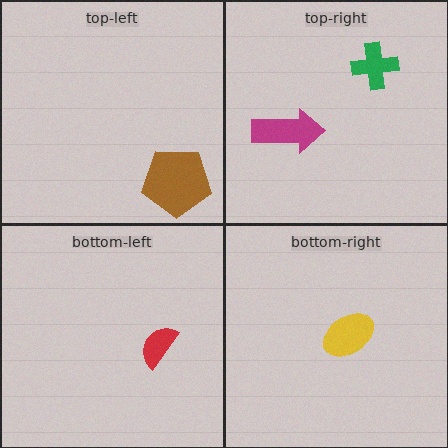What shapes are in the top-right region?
The magenta arrow, the green cross.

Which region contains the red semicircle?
The bottom-left region.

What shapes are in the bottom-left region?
The red semicircle.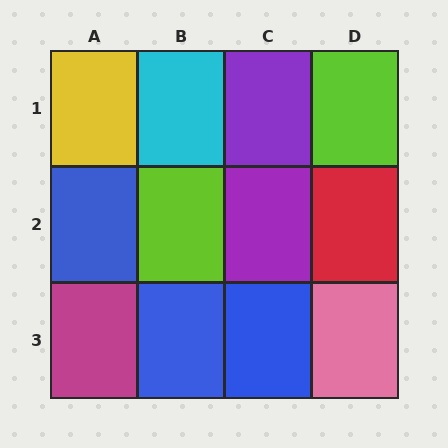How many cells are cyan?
1 cell is cyan.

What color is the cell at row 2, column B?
Lime.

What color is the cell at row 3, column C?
Blue.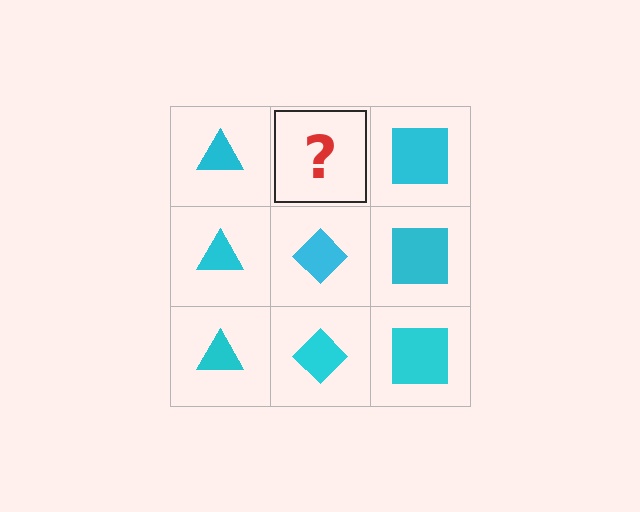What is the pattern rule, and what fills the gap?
The rule is that each column has a consistent shape. The gap should be filled with a cyan diamond.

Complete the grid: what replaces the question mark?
The question mark should be replaced with a cyan diamond.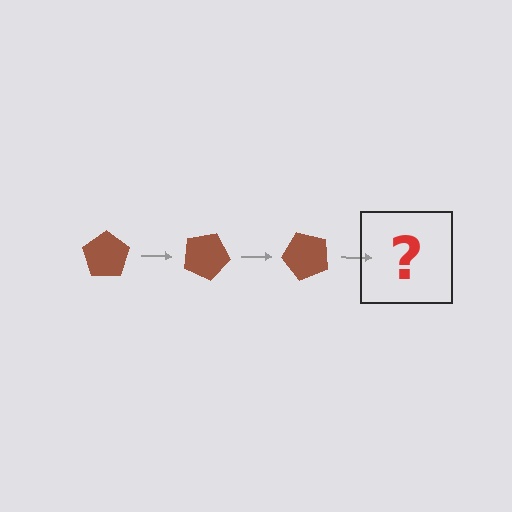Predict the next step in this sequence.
The next step is a brown pentagon rotated 75 degrees.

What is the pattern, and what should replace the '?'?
The pattern is that the pentagon rotates 25 degrees each step. The '?' should be a brown pentagon rotated 75 degrees.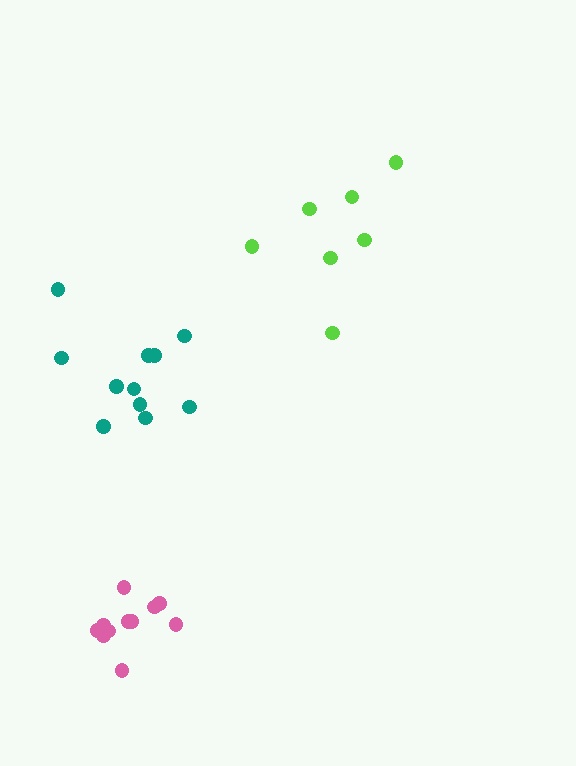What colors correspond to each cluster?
The clusters are colored: teal, lime, pink.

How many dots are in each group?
Group 1: 11 dots, Group 2: 7 dots, Group 3: 11 dots (29 total).